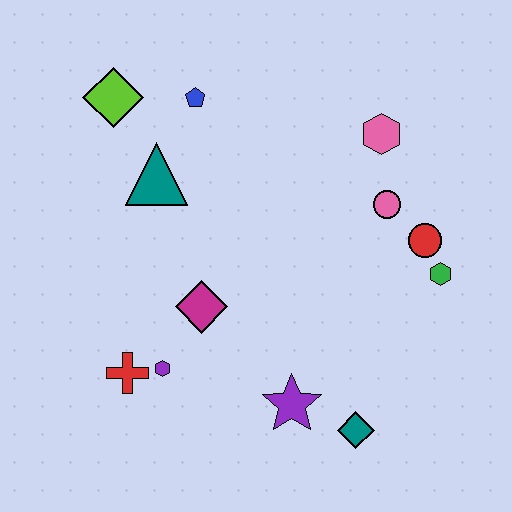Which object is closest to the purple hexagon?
The red cross is closest to the purple hexagon.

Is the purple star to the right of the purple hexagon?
Yes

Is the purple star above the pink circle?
No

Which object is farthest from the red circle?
The lime diamond is farthest from the red circle.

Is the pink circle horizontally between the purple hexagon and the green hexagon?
Yes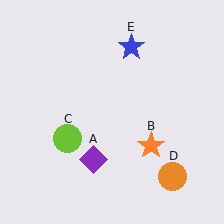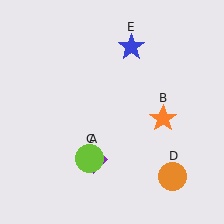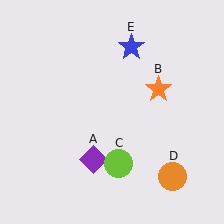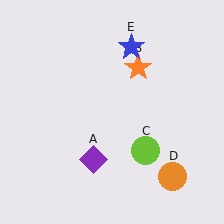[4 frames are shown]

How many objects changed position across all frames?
2 objects changed position: orange star (object B), lime circle (object C).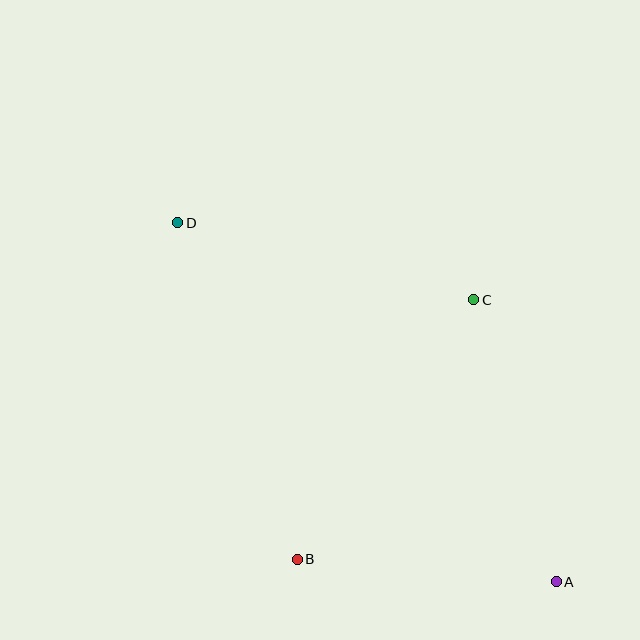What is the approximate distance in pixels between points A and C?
The distance between A and C is approximately 294 pixels.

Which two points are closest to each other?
Points A and B are closest to each other.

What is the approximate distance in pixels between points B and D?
The distance between B and D is approximately 357 pixels.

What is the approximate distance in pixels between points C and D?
The distance between C and D is approximately 306 pixels.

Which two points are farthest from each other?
Points A and D are farthest from each other.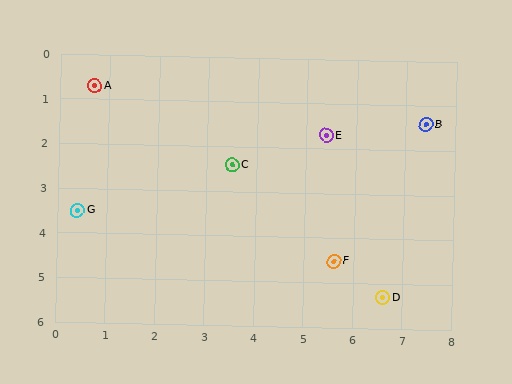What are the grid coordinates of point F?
Point F is at approximately (5.6, 4.5).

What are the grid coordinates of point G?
Point G is at approximately (0.4, 3.5).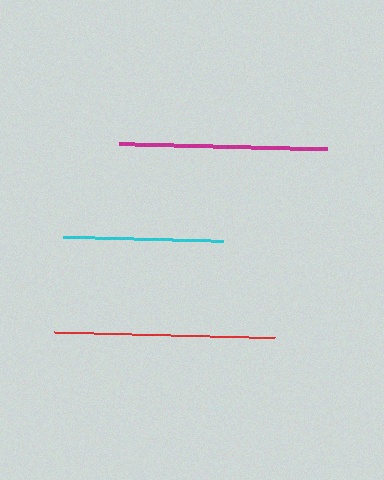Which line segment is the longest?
The red line is the longest at approximately 221 pixels.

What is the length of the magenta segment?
The magenta segment is approximately 208 pixels long.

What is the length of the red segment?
The red segment is approximately 221 pixels long.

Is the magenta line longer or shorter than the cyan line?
The magenta line is longer than the cyan line.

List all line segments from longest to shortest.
From longest to shortest: red, magenta, cyan.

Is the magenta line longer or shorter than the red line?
The red line is longer than the magenta line.